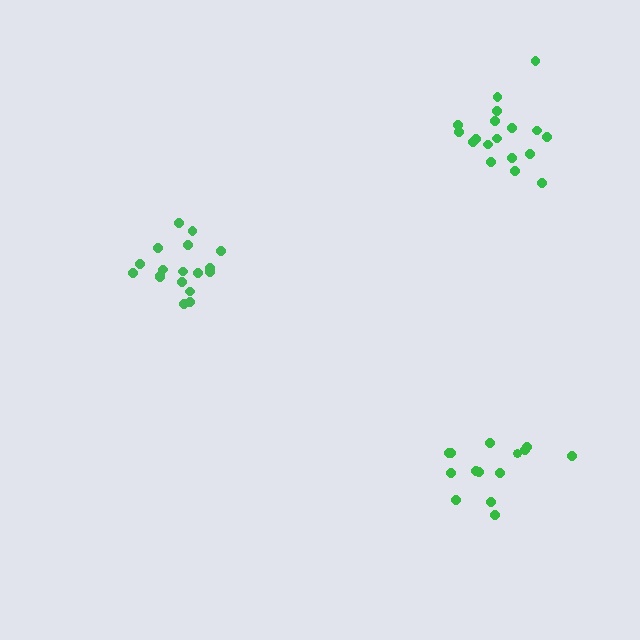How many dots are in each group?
Group 1: 14 dots, Group 2: 18 dots, Group 3: 18 dots (50 total).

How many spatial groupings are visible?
There are 3 spatial groupings.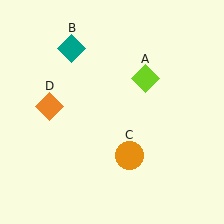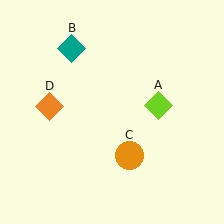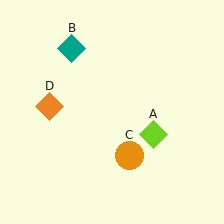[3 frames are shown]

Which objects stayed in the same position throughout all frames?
Teal diamond (object B) and orange circle (object C) and orange diamond (object D) remained stationary.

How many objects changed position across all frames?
1 object changed position: lime diamond (object A).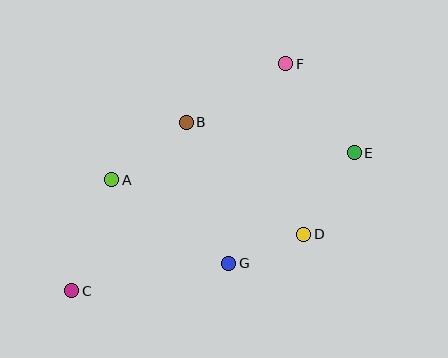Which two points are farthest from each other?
Points C and E are farthest from each other.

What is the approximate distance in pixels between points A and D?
The distance between A and D is approximately 200 pixels.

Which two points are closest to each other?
Points D and G are closest to each other.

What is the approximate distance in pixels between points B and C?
The distance between B and C is approximately 204 pixels.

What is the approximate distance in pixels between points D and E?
The distance between D and E is approximately 96 pixels.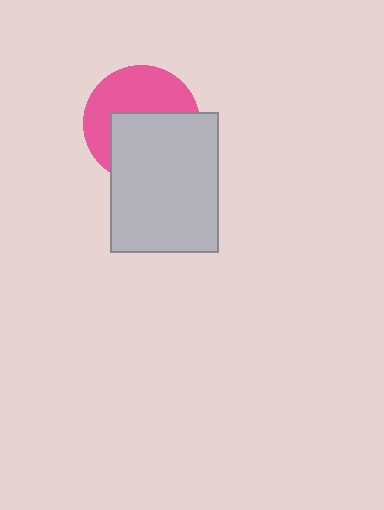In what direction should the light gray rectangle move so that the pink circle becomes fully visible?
The light gray rectangle should move down. That is the shortest direction to clear the overlap and leave the pink circle fully visible.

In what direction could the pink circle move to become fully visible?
The pink circle could move up. That would shift it out from behind the light gray rectangle entirely.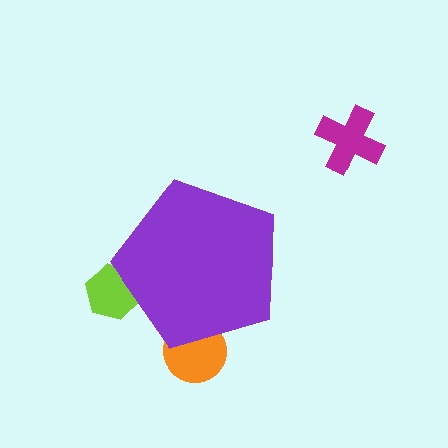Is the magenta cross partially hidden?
No, the magenta cross is fully visible.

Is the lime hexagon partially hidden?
Yes, the lime hexagon is partially hidden behind the purple pentagon.